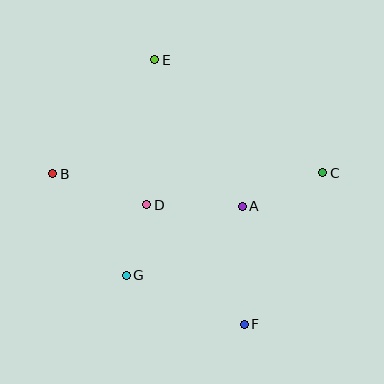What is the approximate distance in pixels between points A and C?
The distance between A and C is approximately 87 pixels.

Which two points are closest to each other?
Points D and G are closest to each other.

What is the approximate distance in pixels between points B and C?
The distance between B and C is approximately 270 pixels.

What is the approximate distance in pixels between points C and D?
The distance between C and D is approximately 179 pixels.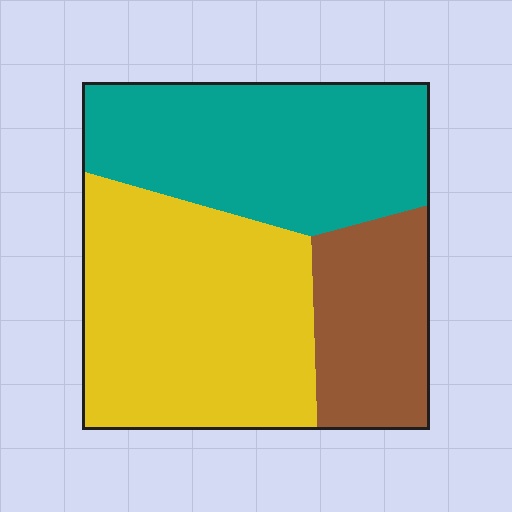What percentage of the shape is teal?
Teal covers 37% of the shape.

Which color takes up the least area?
Brown, at roughly 20%.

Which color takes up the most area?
Yellow, at roughly 45%.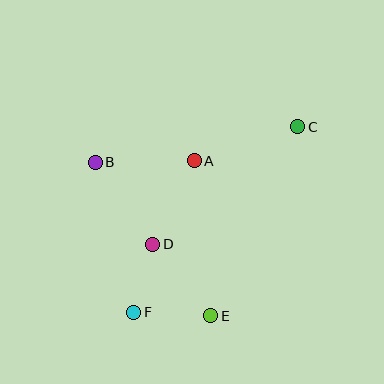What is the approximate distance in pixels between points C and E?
The distance between C and E is approximately 208 pixels.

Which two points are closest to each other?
Points D and F are closest to each other.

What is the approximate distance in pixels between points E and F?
The distance between E and F is approximately 77 pixels.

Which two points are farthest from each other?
Points C and F are farthest from each other.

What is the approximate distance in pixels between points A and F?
The distance between A and F is approximately 163 pixels.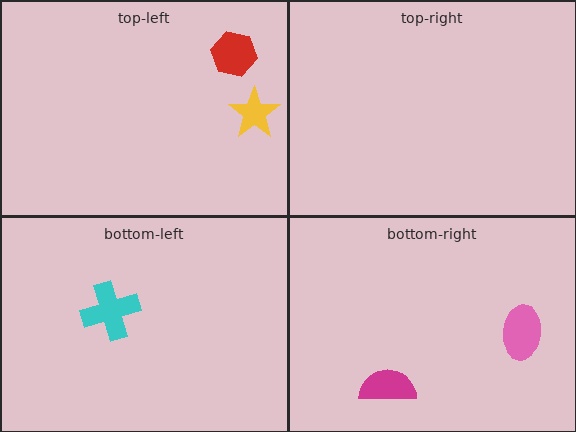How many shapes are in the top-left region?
2.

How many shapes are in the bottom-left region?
1.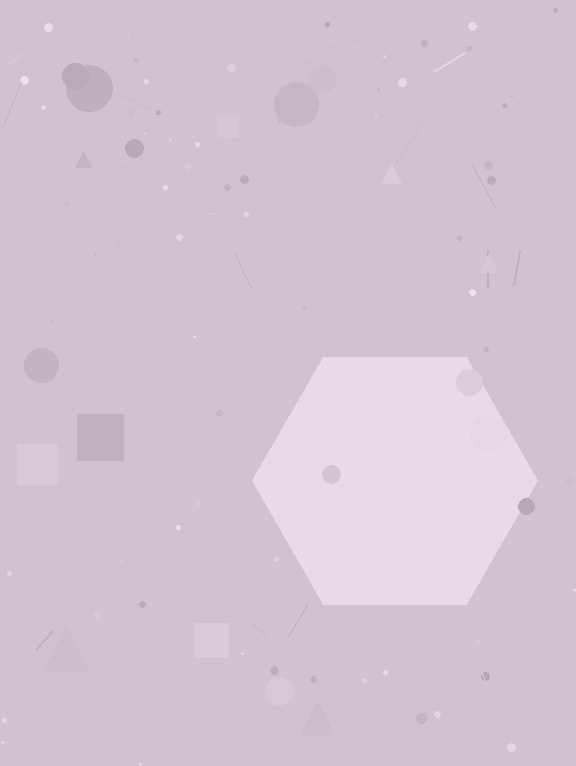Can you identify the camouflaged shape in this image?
The camouflaged shape is a hexagon.